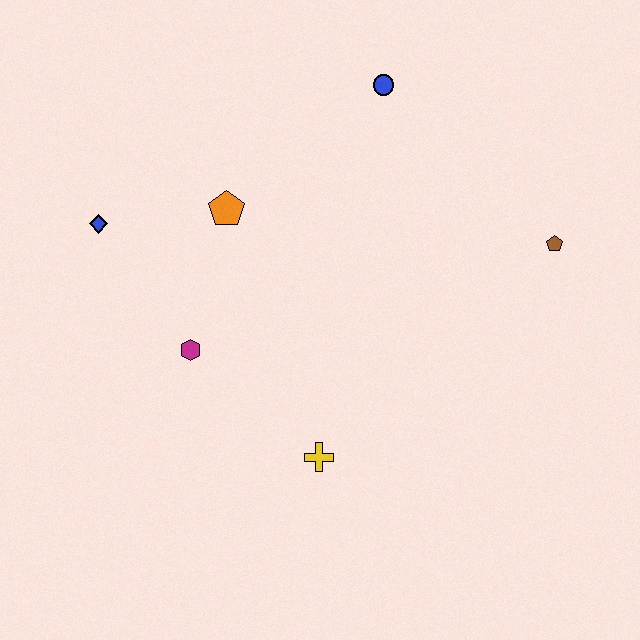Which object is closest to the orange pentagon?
The blue diamond is closest to the orange pentagon.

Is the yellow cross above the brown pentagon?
No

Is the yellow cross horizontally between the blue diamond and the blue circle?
Yes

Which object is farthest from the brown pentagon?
The blue diamond is farthest from the brown pentagon.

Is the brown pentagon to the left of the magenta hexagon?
No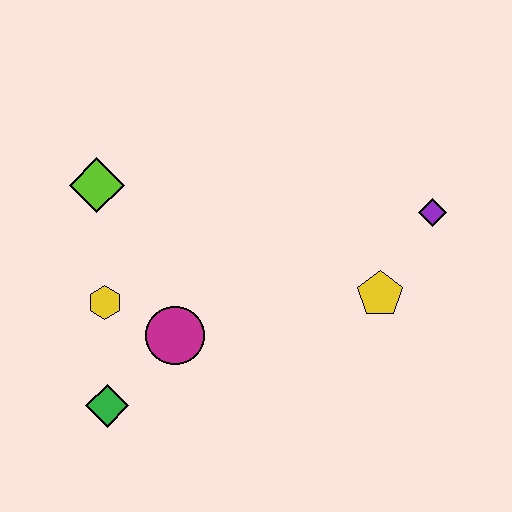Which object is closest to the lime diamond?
The yellow hexagon is closest to the lime diamond.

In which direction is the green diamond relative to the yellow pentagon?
The green diamond is to the left of the yellow pentagon.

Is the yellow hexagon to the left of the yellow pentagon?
Yes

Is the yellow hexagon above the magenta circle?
Yes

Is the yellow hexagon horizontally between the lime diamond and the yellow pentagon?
Yes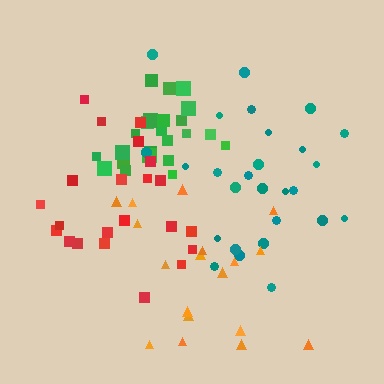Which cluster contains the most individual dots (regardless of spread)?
Teal (27).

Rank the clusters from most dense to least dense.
green, teal, orange, red.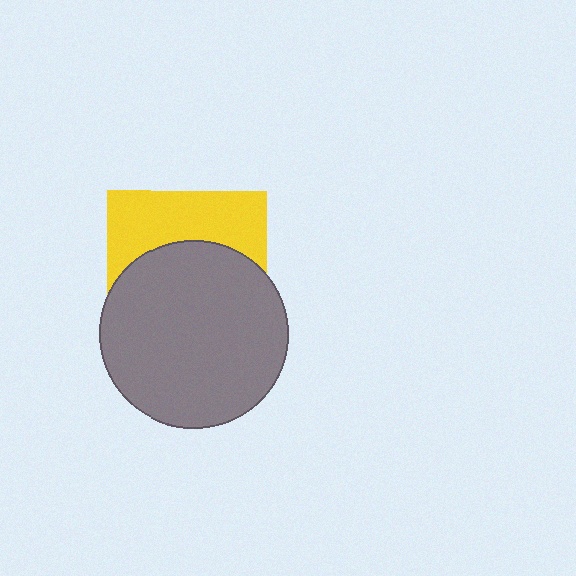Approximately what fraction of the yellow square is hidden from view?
Roughly 61% of the yellow square is hidden behind the gray circle.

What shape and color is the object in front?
The object in front is a gray circle.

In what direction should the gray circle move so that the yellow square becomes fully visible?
The gray circle should move down. That is the shortest direction to clear the overlap and leave the yellow square fully visible.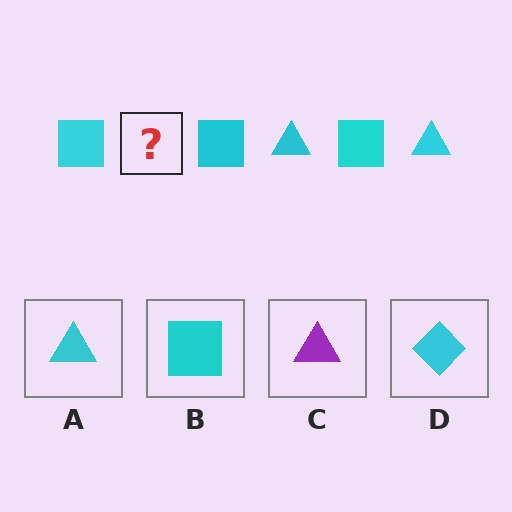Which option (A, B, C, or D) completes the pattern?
A.